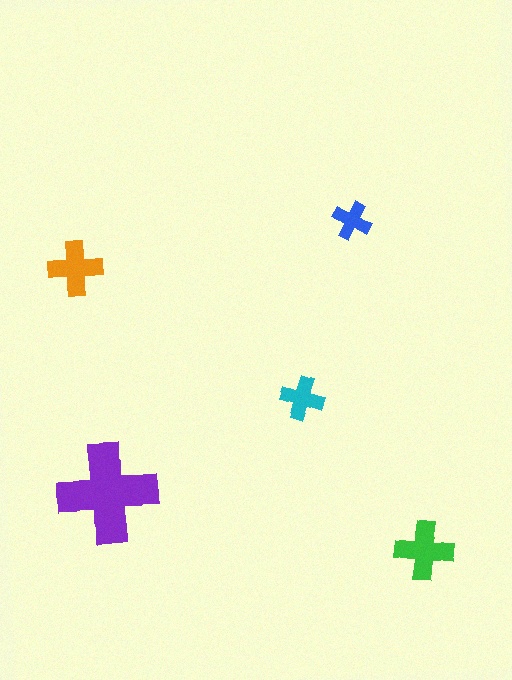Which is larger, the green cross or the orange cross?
The green one.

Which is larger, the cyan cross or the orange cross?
The orange one.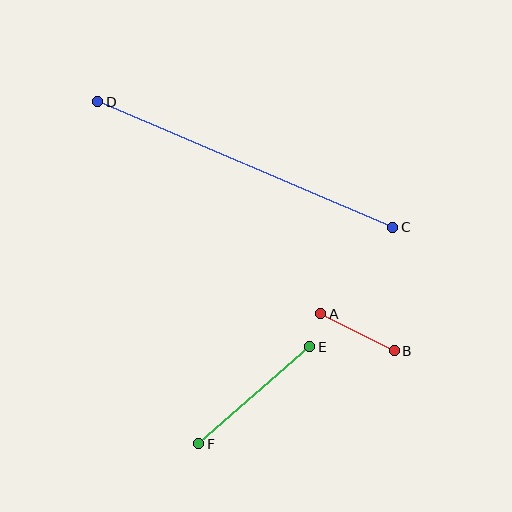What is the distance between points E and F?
The distance is approximately 147 pixels.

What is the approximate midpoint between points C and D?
The midpoint is at approximately (245, 165) pixels.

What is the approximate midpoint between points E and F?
The midpoint is at approximately (254, 395) pixels.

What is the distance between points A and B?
The distance is approximately 82 pixels.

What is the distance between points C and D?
The distance is approximately 321 pixels.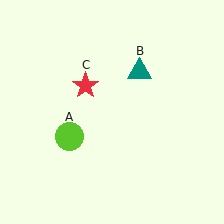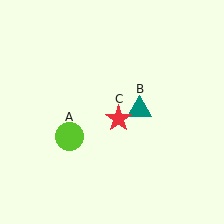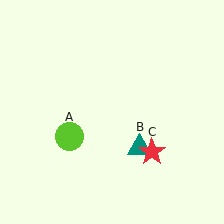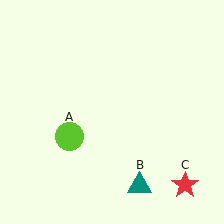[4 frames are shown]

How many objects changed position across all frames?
2 objects changed position: teal triangle (object B), red star (object C).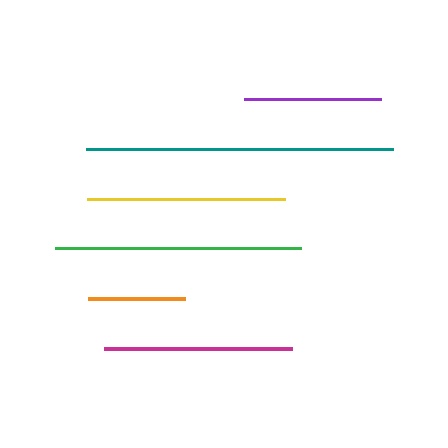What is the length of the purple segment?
The purple segment is approximately 138 pixels long.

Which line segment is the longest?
The teal line is the longest at approximately 307 pixels.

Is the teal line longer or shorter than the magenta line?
The teal line is longer than the magenta line.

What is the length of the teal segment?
The teal segment is approximately 307 pixels long.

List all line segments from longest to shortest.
From longest to shortest: teal, green, yellow, magenta, purple, orange.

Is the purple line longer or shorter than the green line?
The green line is longer than the purple line.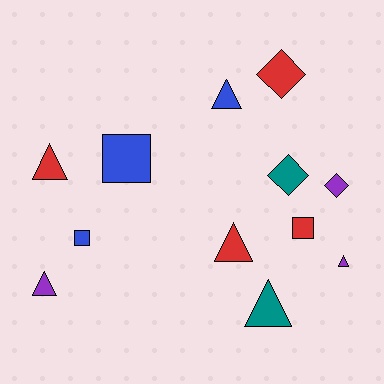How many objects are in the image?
There are 12 objects.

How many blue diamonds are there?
There are no blue diamonds.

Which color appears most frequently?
Red, with 4 objects.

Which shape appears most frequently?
Triangle, with 6 objects.